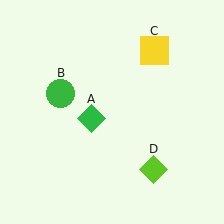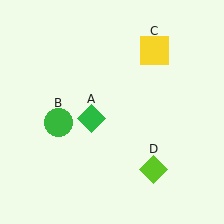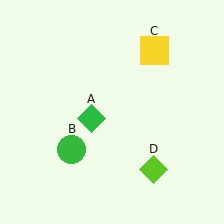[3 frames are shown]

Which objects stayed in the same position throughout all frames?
Green diamond (object A) and yellow square (object C) and lime diamond (object D) remained stationary.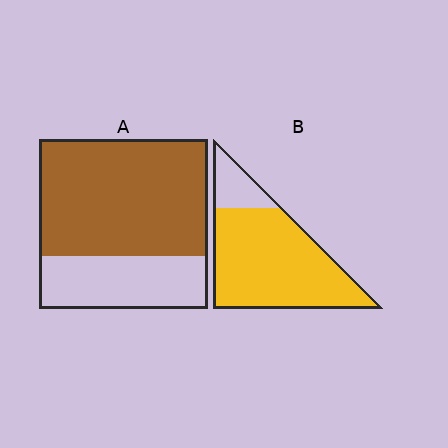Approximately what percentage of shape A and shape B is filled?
A is approximately 70% and B is approximately 85%.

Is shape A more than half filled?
Yes.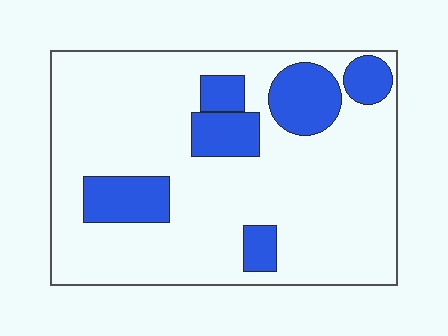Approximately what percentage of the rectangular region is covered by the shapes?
Approximately 20%.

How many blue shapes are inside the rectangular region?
6.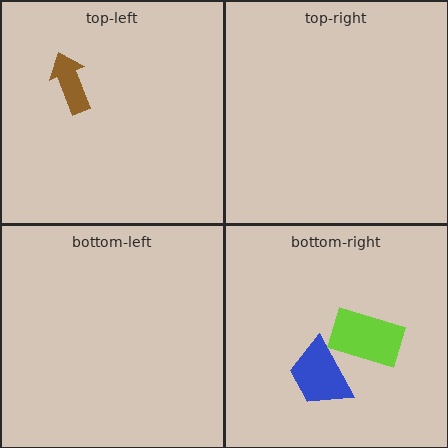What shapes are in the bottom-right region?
The blue trapezoid, the lime rectangle.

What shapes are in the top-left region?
The brown arrow.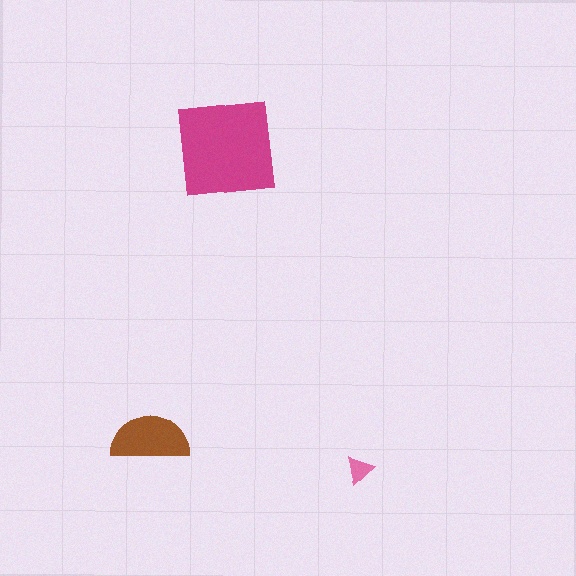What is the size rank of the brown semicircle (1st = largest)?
2nd.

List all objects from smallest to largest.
The pink triangle, the brown semicircle, the magenta square.